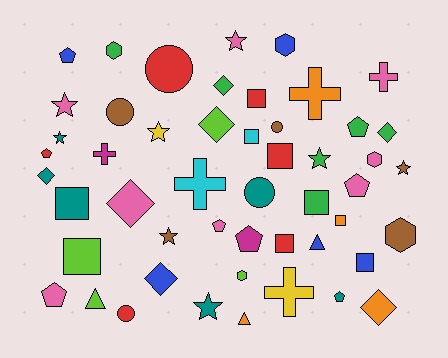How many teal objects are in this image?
There are 6 teal objects.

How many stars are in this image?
There are 8 stars.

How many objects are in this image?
There are 50 objects.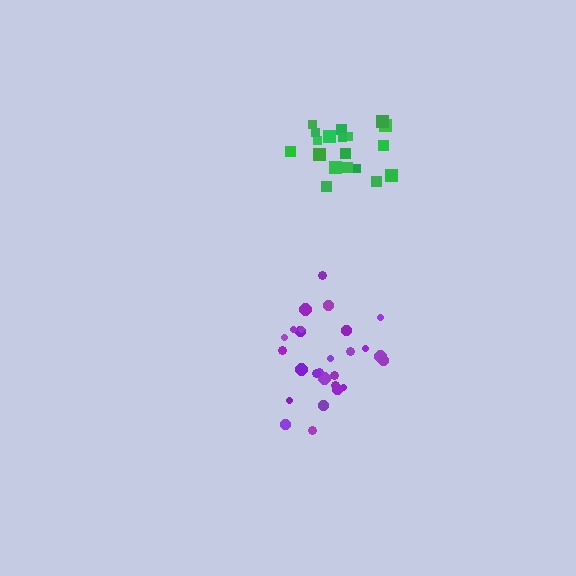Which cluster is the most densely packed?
Green.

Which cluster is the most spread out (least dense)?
Purple.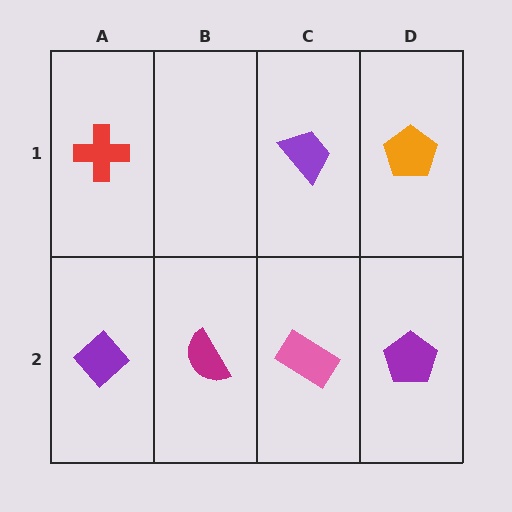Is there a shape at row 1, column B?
No, that cell is empty.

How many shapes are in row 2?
4 shapes.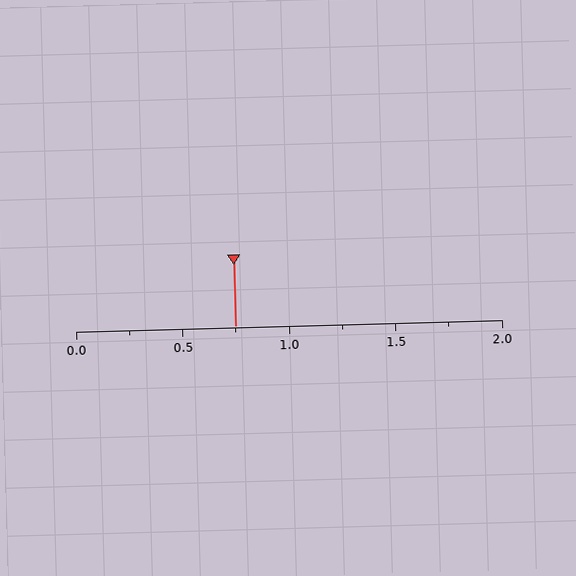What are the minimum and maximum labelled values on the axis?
The axis runs from 0.0 to 2.0.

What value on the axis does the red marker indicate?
The marker indicates approximately 0.75.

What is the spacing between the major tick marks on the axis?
The major ticks are spaced 0.5 apart.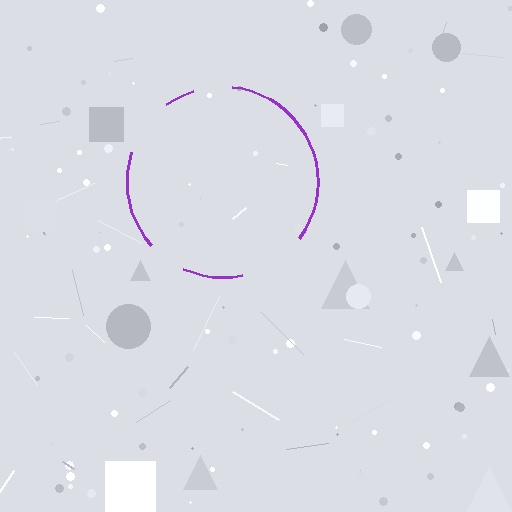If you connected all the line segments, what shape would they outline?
They would outline a circle.